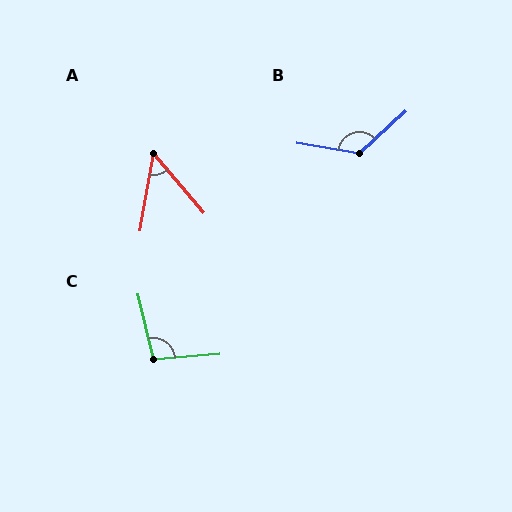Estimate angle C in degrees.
Approximately 98 degrees.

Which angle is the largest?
B, at approximately 128 degrees.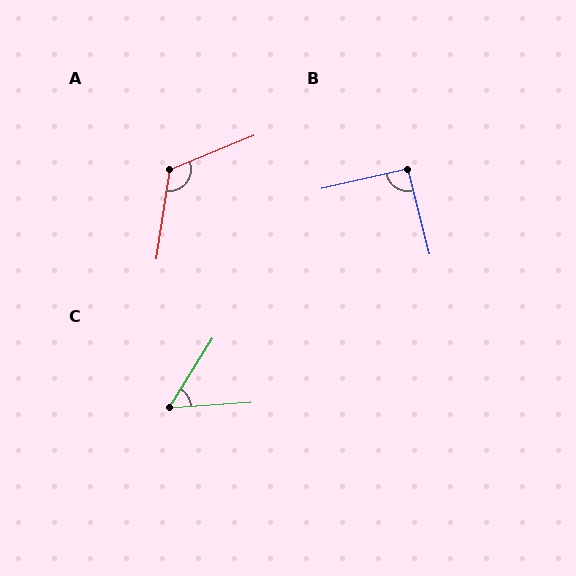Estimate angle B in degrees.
Approximately 91 degrees.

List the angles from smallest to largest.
C (54°), B (91°), A (121°).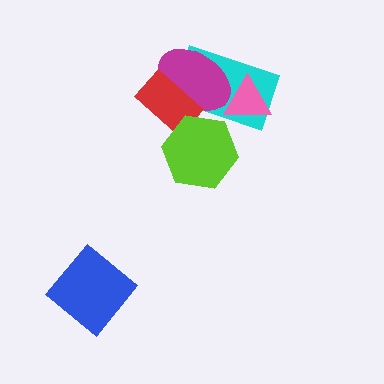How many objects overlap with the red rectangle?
3 objects overlap with the red rectangle.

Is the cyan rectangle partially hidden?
Yes, it is partially covered by another shape.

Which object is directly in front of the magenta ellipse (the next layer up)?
The red rectangle is directly in front of the magenta ellipse.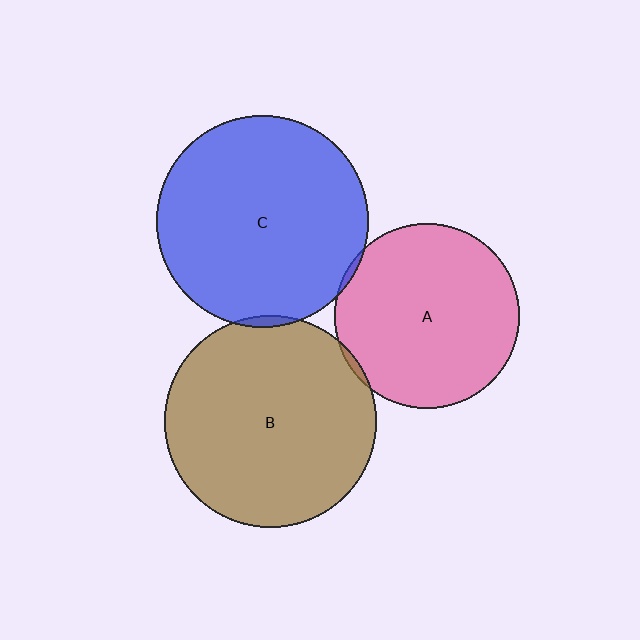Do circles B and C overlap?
Yes.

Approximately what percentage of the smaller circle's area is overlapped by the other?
Approximately 5%.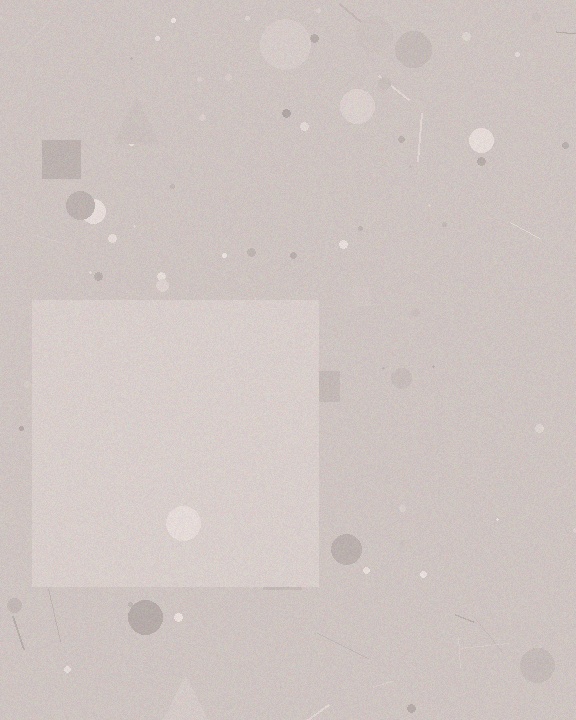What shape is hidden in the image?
A square is hidden in the image.